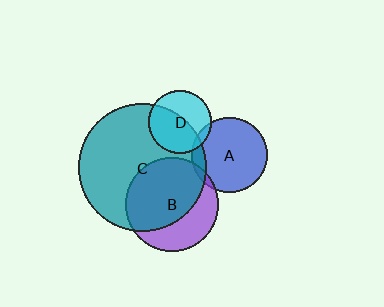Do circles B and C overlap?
Yes.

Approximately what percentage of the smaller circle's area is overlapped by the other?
Approximately 65%.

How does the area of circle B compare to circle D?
Approximately 2.2 times.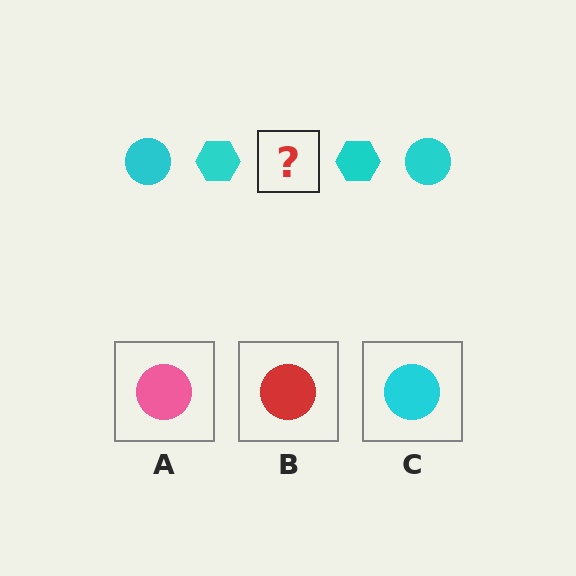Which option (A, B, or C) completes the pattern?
C.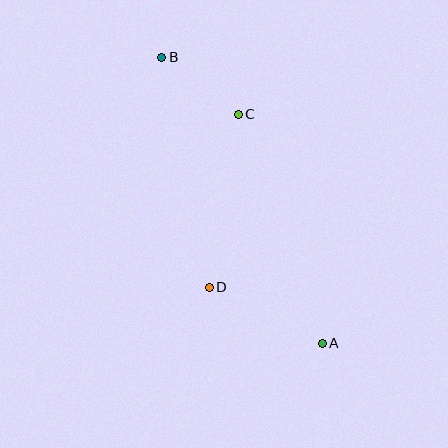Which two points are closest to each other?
Points B and C are closest to each other.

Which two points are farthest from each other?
Points A and B are farthest from each other.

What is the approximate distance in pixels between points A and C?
The distance between A and C is approximately 244 pixels.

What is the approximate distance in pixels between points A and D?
The distance between A and D is approximately 126 pixels.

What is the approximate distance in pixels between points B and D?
The distance between B and D is approximately 235 pixels.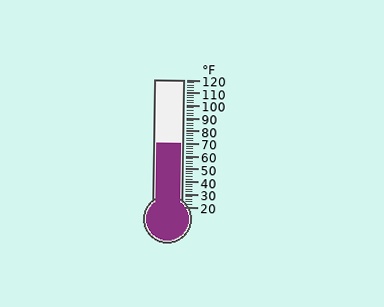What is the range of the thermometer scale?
The thermometer scale ranges from 20°F to 120°F.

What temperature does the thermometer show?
The thermometer shows approximately 70°F.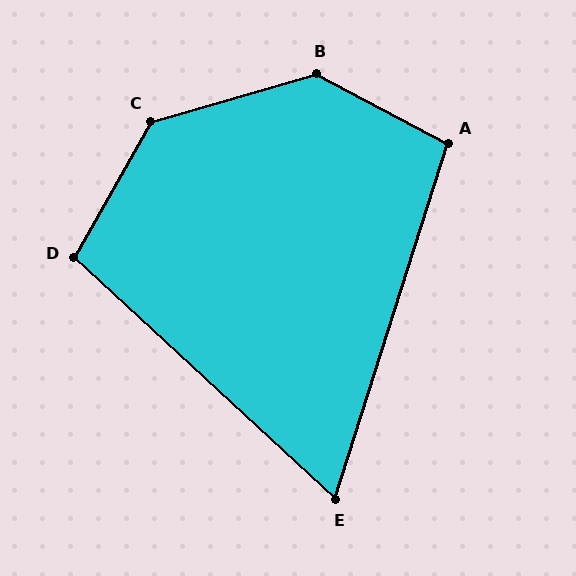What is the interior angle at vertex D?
Approximately 103 degrees (obtuse).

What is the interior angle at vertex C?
Approximately 135 degrees (obtuse).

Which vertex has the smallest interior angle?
E, at approximately 65 degrees.